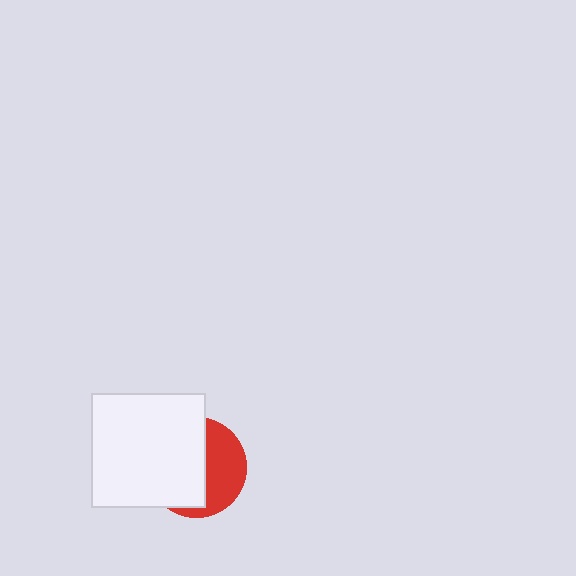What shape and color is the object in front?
The object in front is a white rectangle.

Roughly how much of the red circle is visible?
A small part of it is visible (roughly 43%).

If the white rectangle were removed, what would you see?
You would see the complete red circle.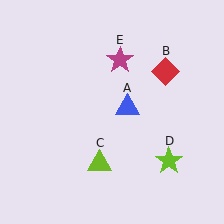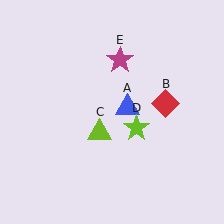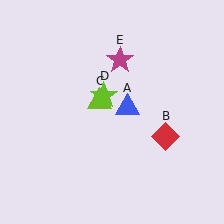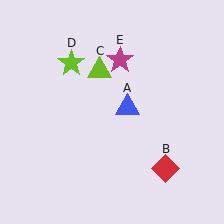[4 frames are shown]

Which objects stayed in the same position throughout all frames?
Blue triangle (object A) and magenta star (object E) remained stationary.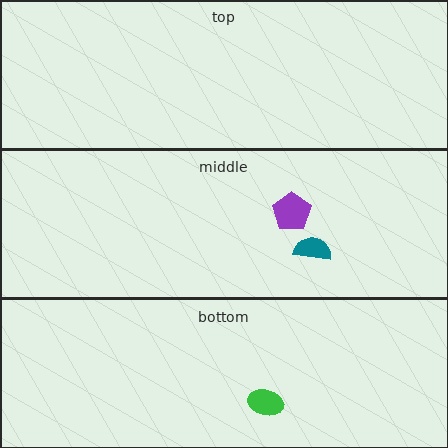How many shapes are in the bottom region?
1.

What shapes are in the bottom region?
The green ellipse.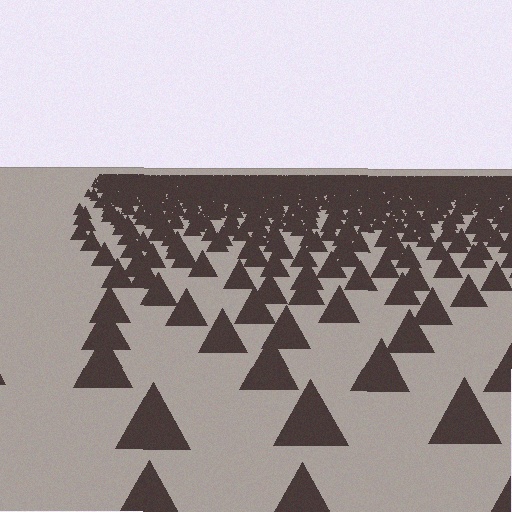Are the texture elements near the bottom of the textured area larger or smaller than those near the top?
Larger. Near the bottom, elements are closer to the viewer and appear at a bigger on-screen size.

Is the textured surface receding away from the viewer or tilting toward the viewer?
The surface is receding away from the viewer. Texture elements get smaller and denser toward the top.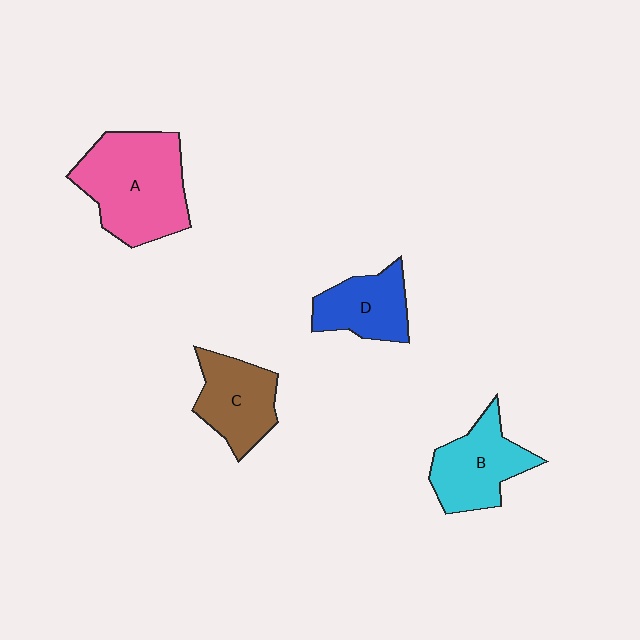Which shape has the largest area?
Shape A (pink).